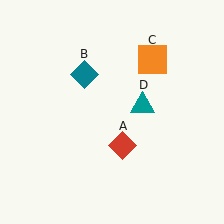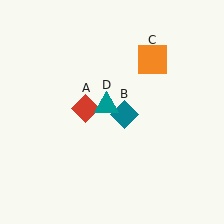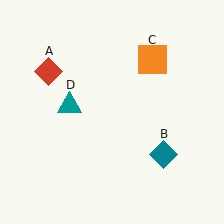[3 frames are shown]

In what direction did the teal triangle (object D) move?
The teal triangle (object D) moved left.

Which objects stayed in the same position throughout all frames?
Orange square (object C) remained stationary.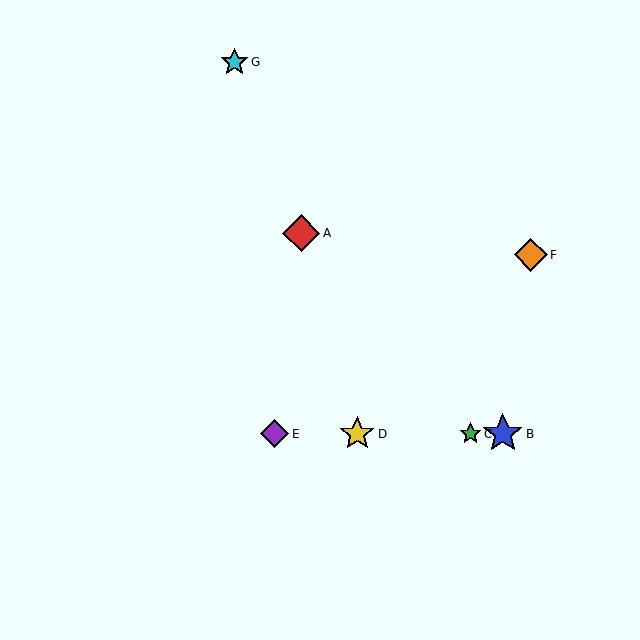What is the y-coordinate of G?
Object G is at y≈62.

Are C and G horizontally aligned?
No, C is at y≈434 and G is at y≈62.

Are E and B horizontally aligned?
Yes, both are at y≈434.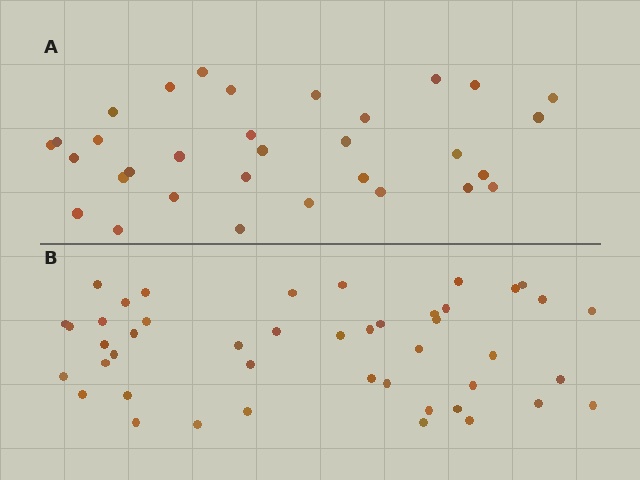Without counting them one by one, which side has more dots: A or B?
Region B (the bottom region) has more dots.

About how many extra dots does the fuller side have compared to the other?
Region B has approximately 15 more dots than region A.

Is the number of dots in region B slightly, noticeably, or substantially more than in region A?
Region B has noticeably more, but not dramatically so. The ratio is roughly 1.4 to 1.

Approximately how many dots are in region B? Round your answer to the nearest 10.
About 40 dots. (The exact count is 45, which rounds to 40.)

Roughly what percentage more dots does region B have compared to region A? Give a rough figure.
About 40% more.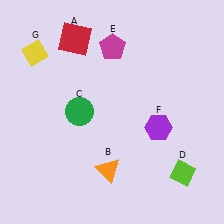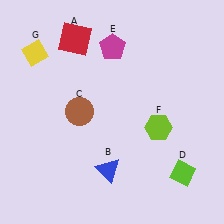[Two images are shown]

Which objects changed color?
B changed from orange to blue. C changed from green to brown. F changed from purple to lime.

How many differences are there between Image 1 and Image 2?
There are 3 differences between the two images.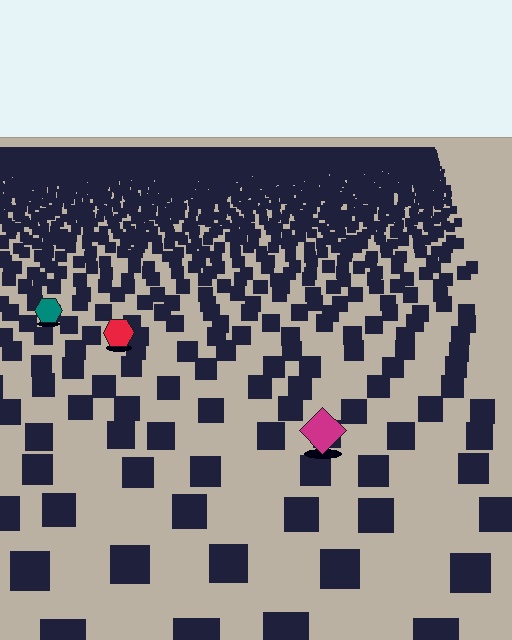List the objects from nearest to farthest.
From nearest to farthest: the magenta diamond, the red hexagon, the teal hexagon.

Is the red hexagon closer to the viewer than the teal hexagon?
Yes. The red hexagon is closer — you can tell from the texture gradient: the ground texture is coarser near it.